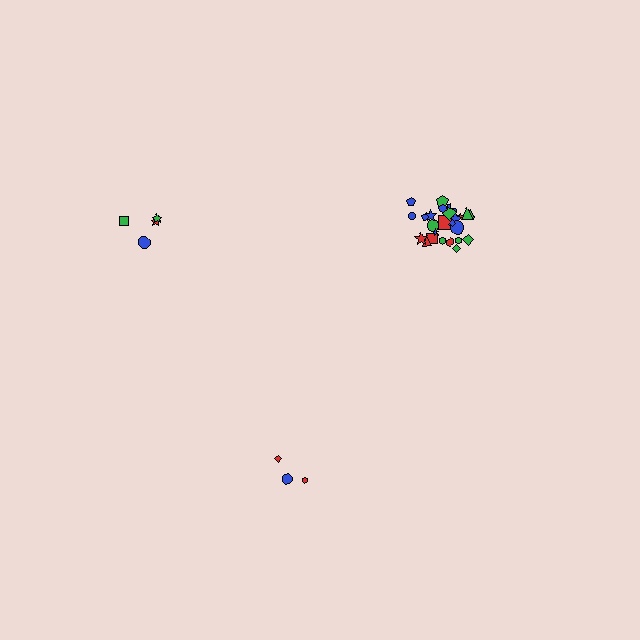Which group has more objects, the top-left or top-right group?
The top-right group.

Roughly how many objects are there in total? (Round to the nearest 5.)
Roughly 30 objects in total.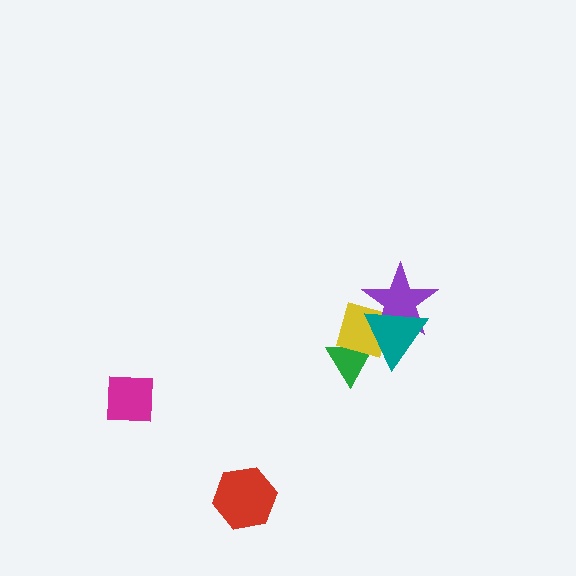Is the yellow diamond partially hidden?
Yes, it is partially covered by another shape.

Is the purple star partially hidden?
Yes, it is partially covered by another shape.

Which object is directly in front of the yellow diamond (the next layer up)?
The purple star is directly in front of the yellow diamond.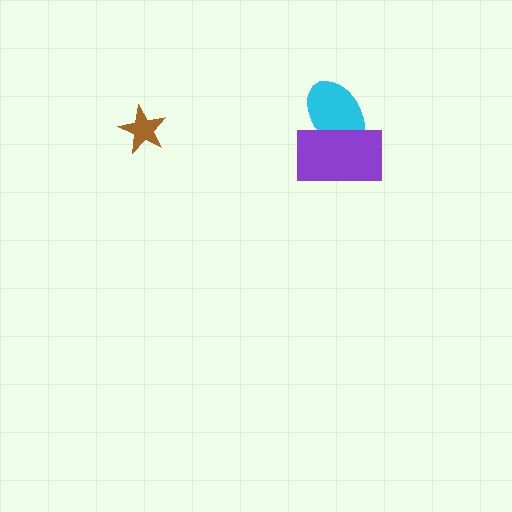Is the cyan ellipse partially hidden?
Yes, it is partially covered by another shape.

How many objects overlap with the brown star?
0 objects overlap with the brown star.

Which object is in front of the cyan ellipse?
The purple rectangle is in front of the cyan ellipse.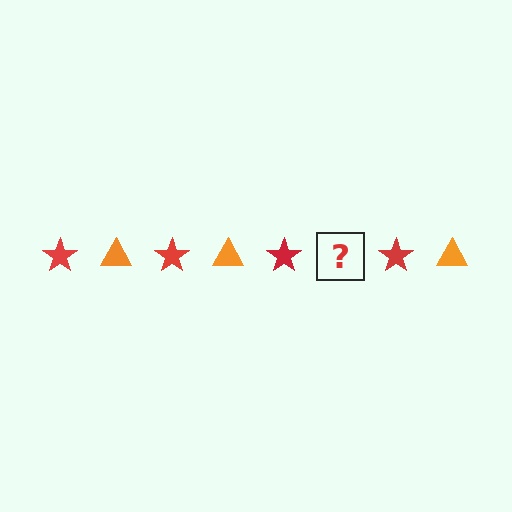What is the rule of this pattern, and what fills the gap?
The rule is that the pattern alternates between red star and orange triangle. The gap should be filled with an orange triangle.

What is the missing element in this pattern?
The missing element is an orange triangle.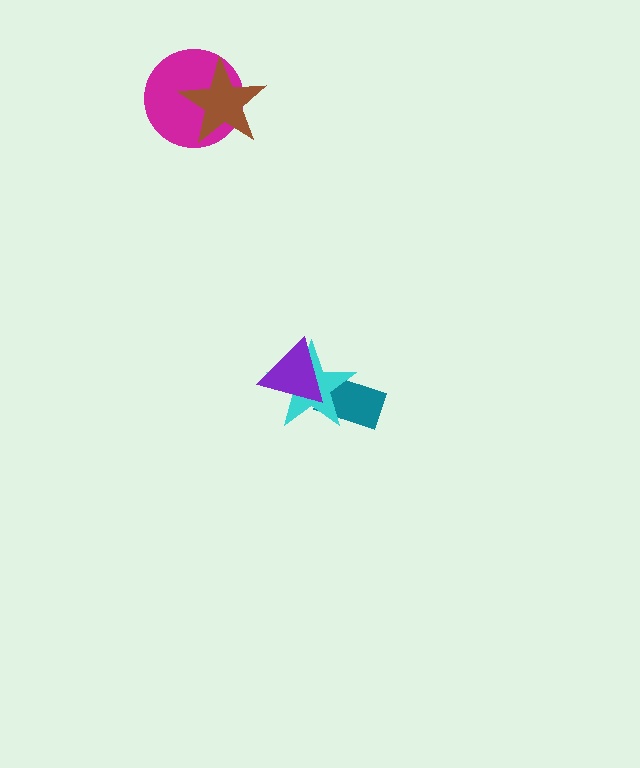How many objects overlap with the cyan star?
2 objects overlap with the cyan star.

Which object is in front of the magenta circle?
The brown star is in front of the magenta circle.